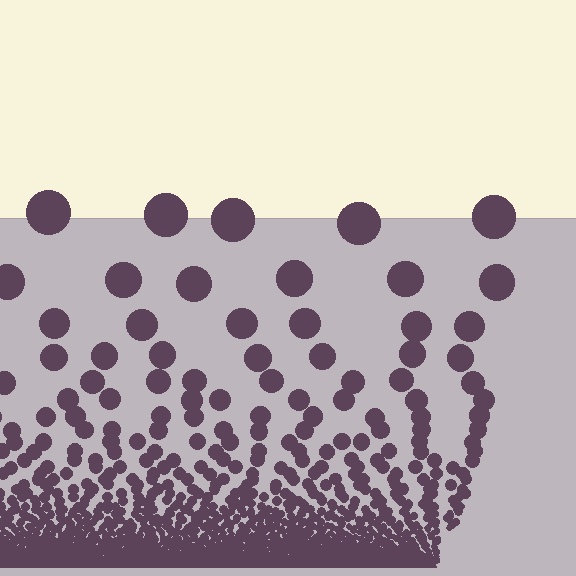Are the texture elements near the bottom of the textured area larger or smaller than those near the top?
Smaller. The gradient is inverted — elements near the bottom are smaller and denser.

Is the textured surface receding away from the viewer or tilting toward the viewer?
The surface appears to tilt toward the viewer. Texture elements get larger and sparser toward the top.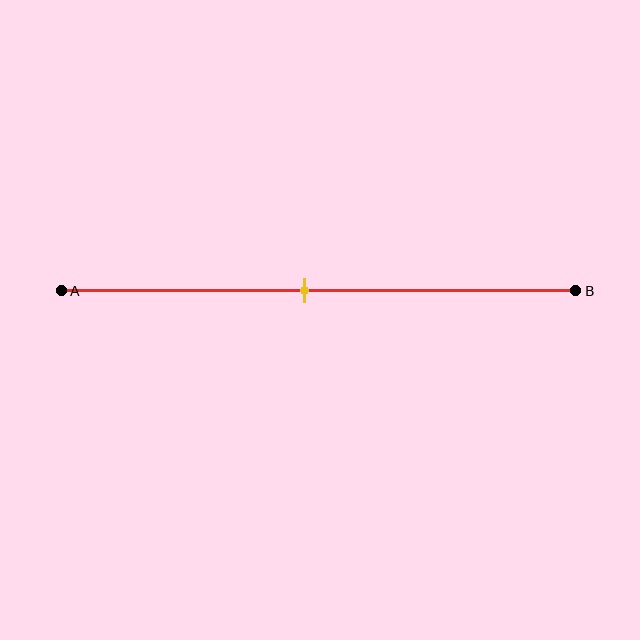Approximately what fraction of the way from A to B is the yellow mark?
The yellow mark is approximately 45% of the way from A to B.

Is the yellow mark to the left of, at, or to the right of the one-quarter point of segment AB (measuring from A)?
The yellow mark is to the right of the one-quarter point of segment AB.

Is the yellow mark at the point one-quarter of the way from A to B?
No, the mark is at about 45% from A, not at the 25% one-quarter point.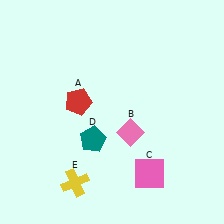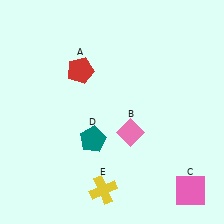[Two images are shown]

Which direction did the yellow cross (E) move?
The yellow cross (E) moved right.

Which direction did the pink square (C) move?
The pink square (C) moved right.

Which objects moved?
The objects that moved are: the red pentagon (A), the pink square (C), the yellow cross (E).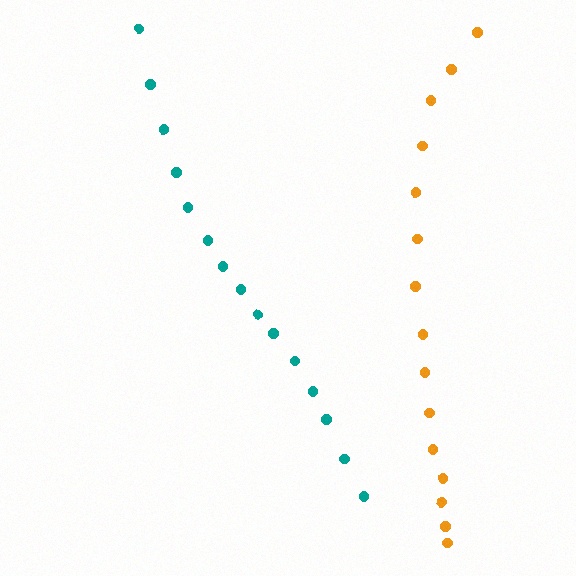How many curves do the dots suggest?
There are 2 distinct paths.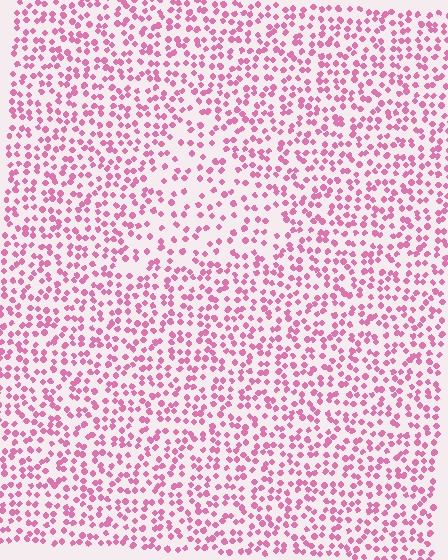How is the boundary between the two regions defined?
The boundary is defined by a change in element density (approximately 1.7x ratio). All elements are the same color, size, and shape.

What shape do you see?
I see a triangle.